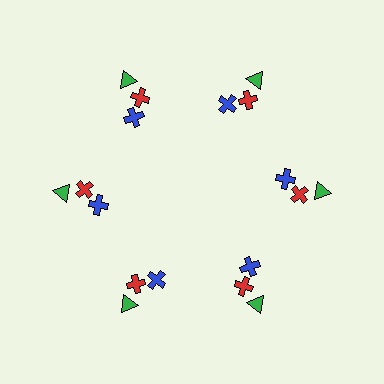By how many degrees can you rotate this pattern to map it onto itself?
The pattern maps onto itself every 60 degrees of rotation.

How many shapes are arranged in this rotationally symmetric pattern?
There are 18 shapes, arranged in 6 groups of 3.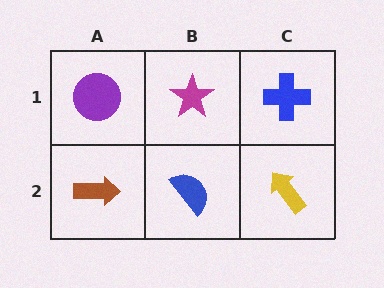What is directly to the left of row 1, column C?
A magenta star.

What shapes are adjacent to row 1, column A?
A brown arrow (row 2, column A), a magenta star (row 1, column B).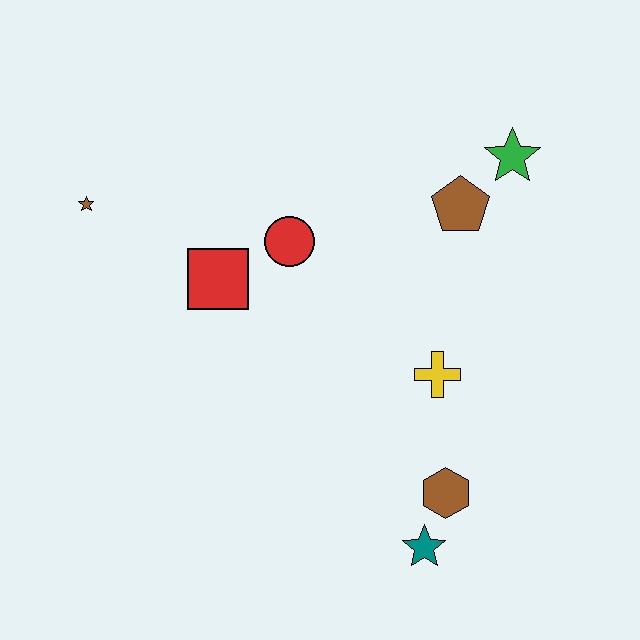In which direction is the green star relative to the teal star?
The green star is above the teal star.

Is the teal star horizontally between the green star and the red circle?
Yes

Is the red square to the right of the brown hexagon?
No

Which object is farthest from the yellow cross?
The brown star is farthest from the yellow cross.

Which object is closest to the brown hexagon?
The teal star is closest to the brown hexagon.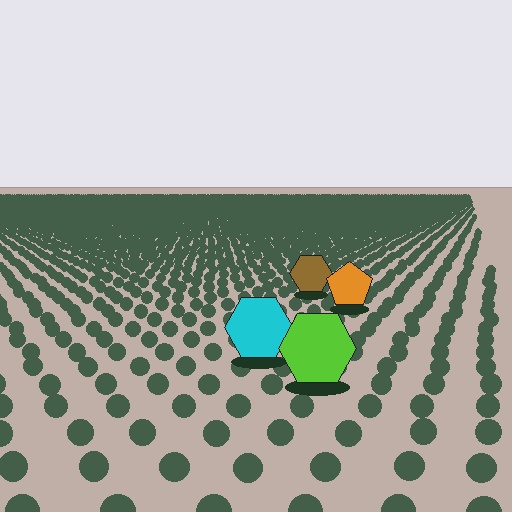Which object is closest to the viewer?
The lime hexagon is closest. The texture marks near it are larger and more spread out.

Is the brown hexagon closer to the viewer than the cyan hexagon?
No. The cyan hexagon is closer — you can tell from the texture gradient: the ground texture is coarser near it.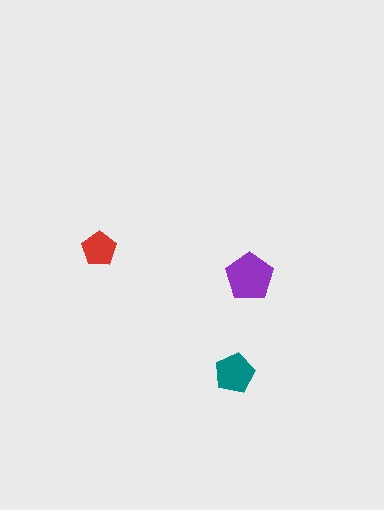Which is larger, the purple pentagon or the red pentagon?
The purple one.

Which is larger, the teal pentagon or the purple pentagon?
The purple one.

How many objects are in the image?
There are 3 objects in the image.